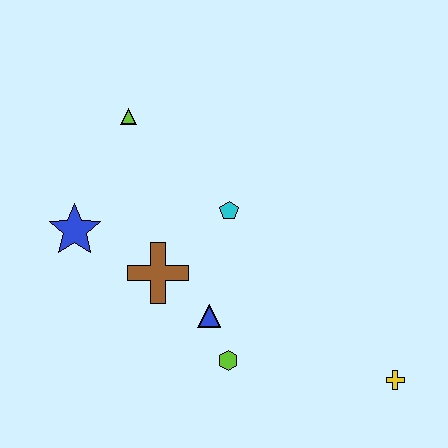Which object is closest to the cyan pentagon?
The brown cross is closest to the cyan pentagon.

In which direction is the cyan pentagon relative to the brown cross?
The cyan pentagon is to the right of the brown cross.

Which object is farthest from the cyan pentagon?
The yellow cross is farthest from the cyan pentagon.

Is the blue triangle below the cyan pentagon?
Yes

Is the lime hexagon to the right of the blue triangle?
Yes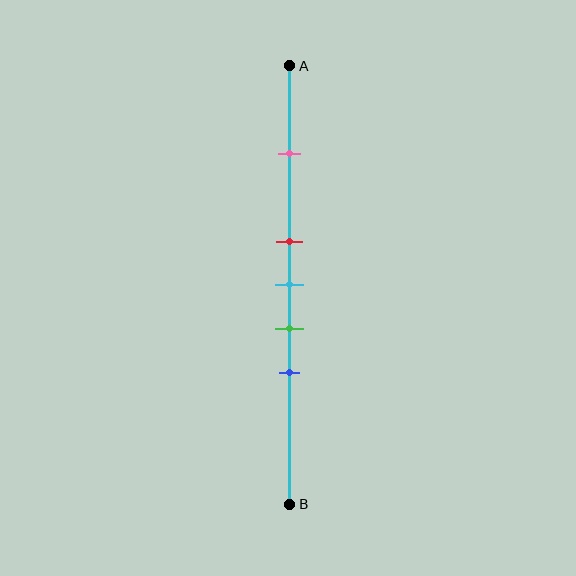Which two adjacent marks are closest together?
The red and cyan marks are the closest adjacent pair.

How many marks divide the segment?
There are 5 marks dividing the segment.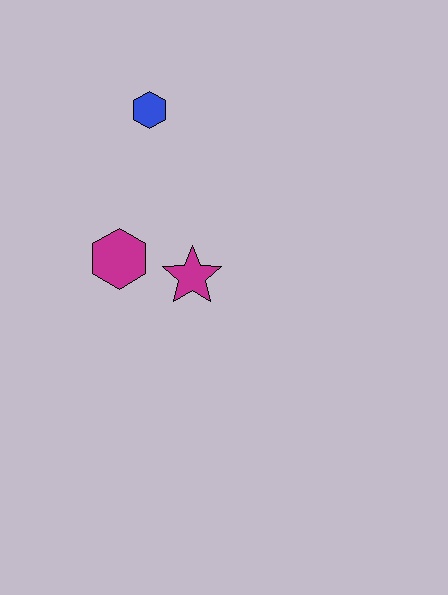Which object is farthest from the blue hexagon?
The magenta star is farthest from the blue hexagon.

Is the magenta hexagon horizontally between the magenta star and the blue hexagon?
No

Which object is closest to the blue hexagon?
The magenta hexagon is closest to the blue hexagon.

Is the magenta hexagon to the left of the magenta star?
Yes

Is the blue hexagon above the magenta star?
Yes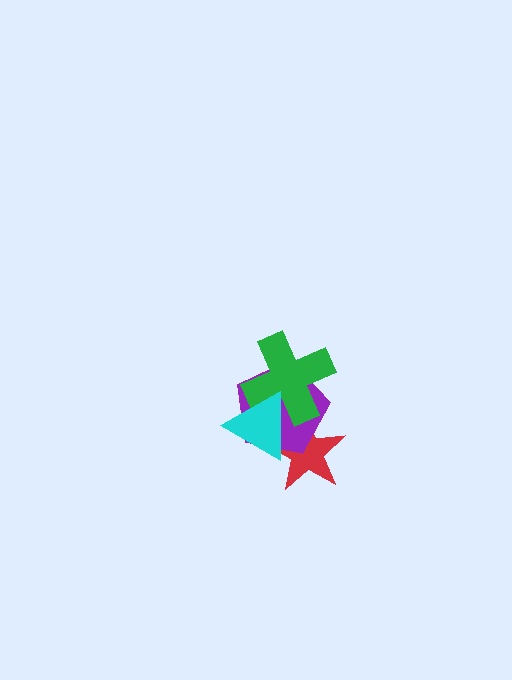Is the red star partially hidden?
Yes, it is partially covered by another shape.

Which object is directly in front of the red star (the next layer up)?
The purple pentagon is directly in front of the red star.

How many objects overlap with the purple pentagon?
3 objects overlap with the purple pentagon.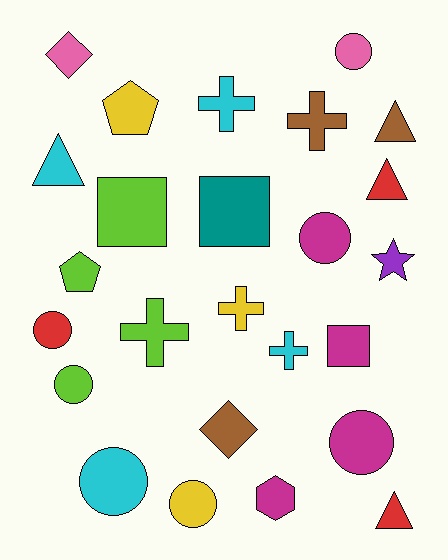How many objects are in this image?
There are 25 objects.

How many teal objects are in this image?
There is 1 teal object.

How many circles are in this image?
There are 7 circles.